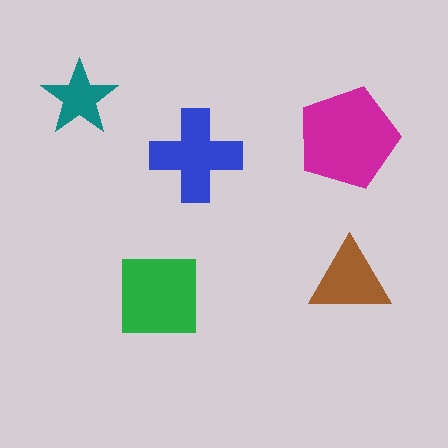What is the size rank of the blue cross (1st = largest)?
3rd.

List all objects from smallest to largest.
The teal star, the brown triangle, the blue cross, the green square, the magenta pentagon.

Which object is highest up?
The teal star is topmost.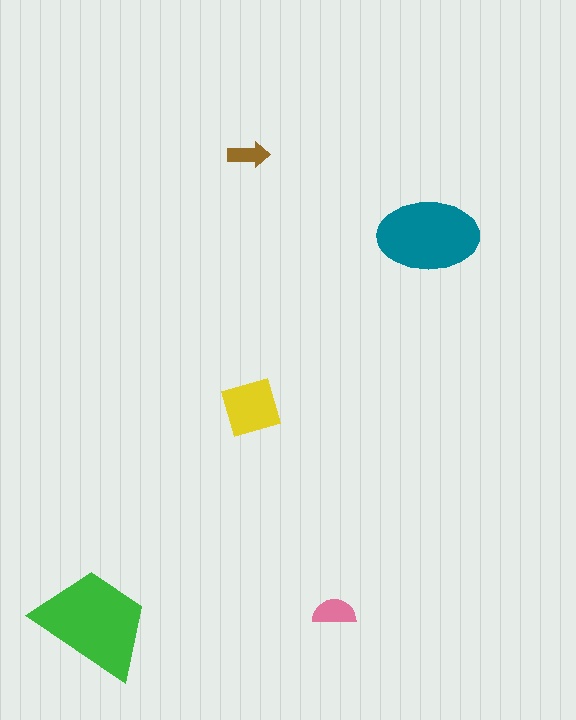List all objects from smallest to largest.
The brown arrow, the pink semicircle, the yellow diamond, the teal ellipse, the green trapezoid.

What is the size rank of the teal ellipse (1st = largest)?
2nd.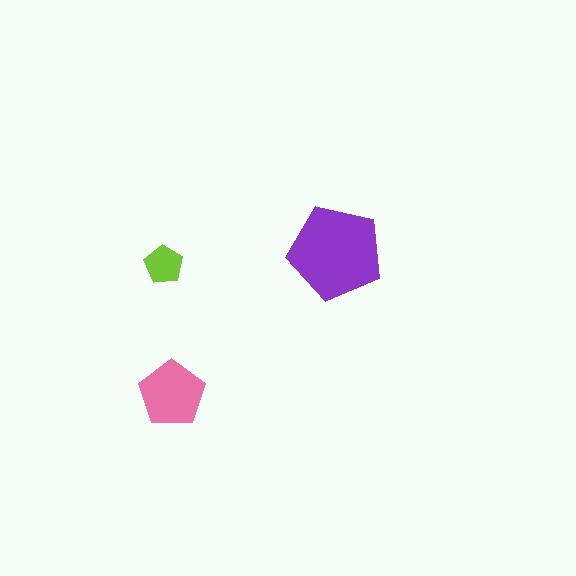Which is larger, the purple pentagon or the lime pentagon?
The purple one.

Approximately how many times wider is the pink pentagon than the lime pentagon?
About 1.5 times wider.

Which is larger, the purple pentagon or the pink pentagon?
The purple one.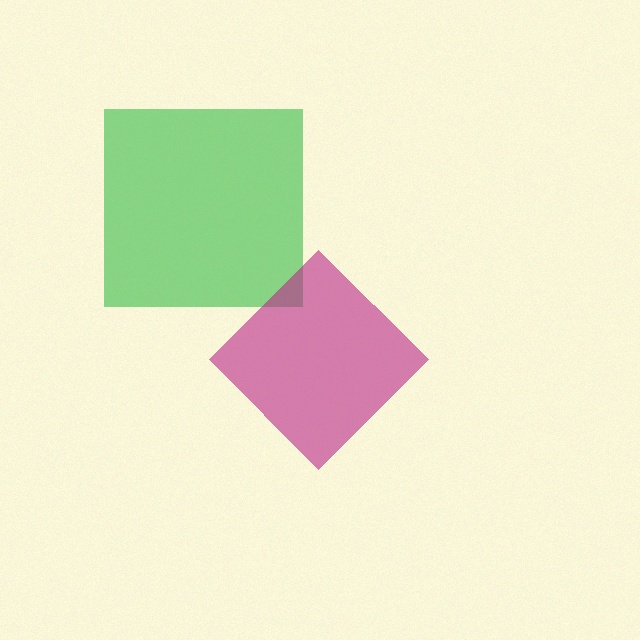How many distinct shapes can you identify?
There are 2 distinct shapes: a green square, a magenta diamond.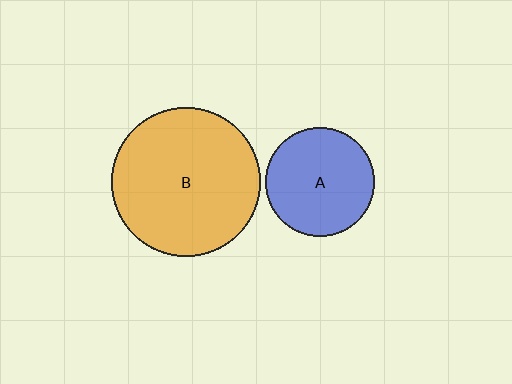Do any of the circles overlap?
No, none of the circles overlap.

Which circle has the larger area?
Circle B (orange).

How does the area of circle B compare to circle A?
Approximately 1.9 times.